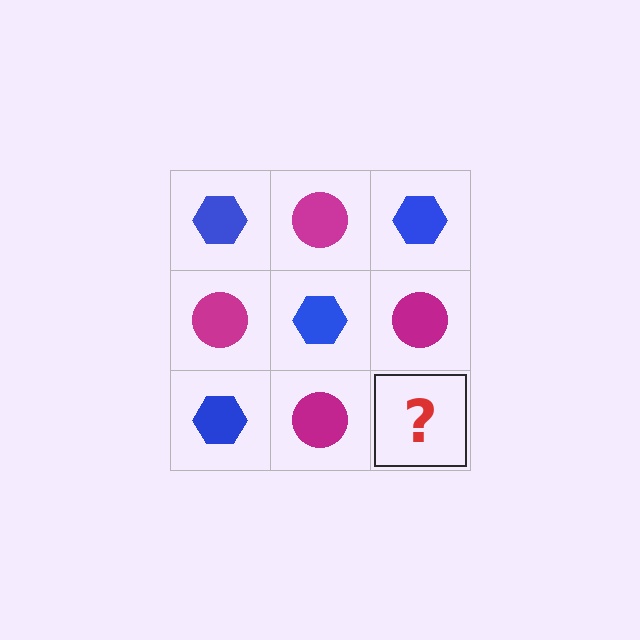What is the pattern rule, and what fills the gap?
The rule is that it alternates blue hexagon and magenta circle in a checkerboard pattern. The gap should be filled with a blue hexagon.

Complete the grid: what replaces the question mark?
The question mark should be replaced with a blue hexagon.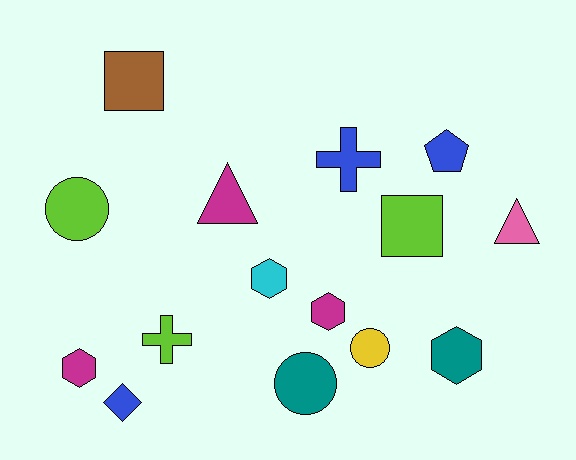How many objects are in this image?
There are 15 objects.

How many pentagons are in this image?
There is 1 pentagon.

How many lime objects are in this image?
There are 3 lime objects.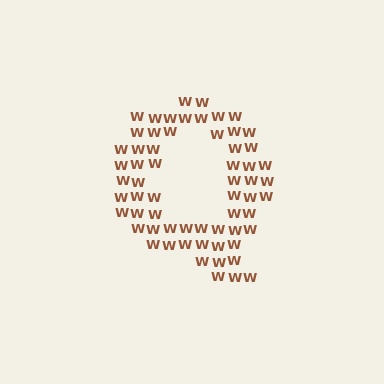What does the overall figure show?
The overall figure shows the letter Q.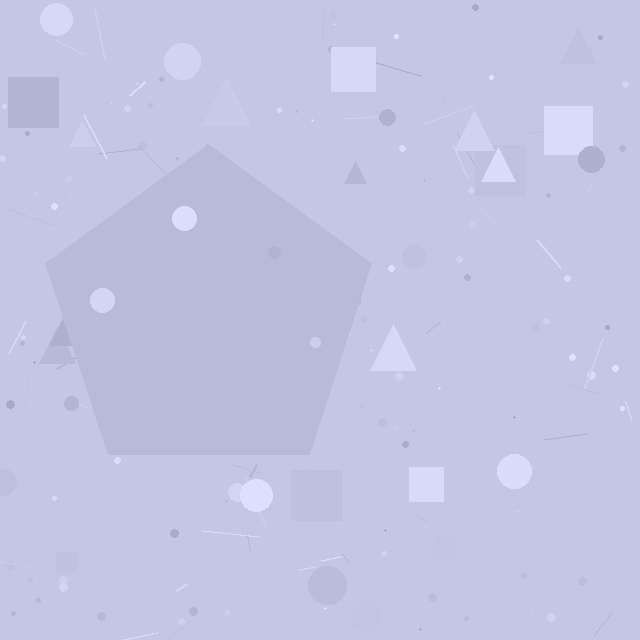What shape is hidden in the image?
A pentagon is hidden in the image.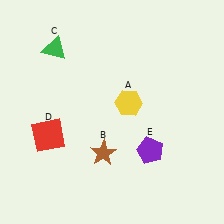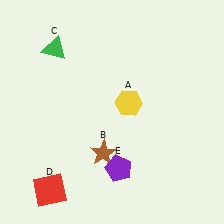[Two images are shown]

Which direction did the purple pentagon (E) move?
The purple pentagon (E) moved left.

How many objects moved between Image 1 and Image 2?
2 objects moved between the two images.